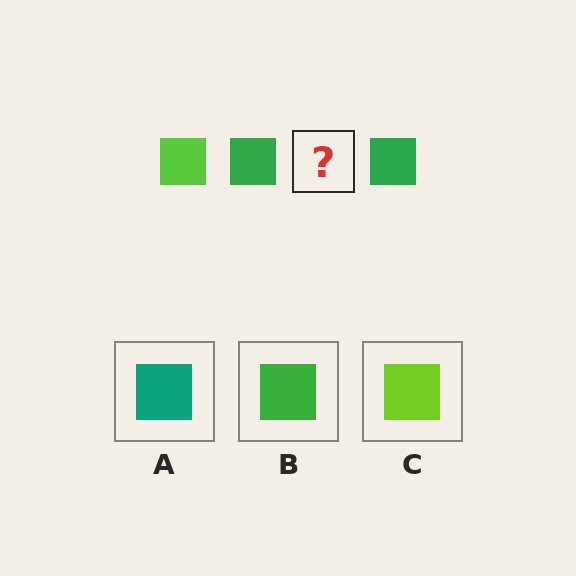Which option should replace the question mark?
Option C.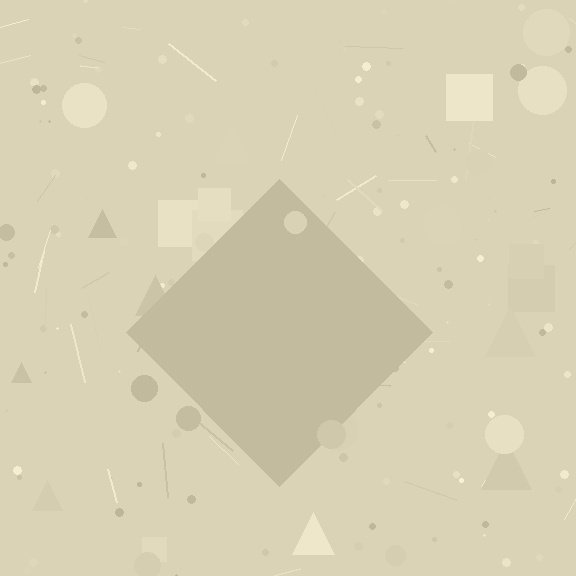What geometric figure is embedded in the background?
A diamond is embedded in the background.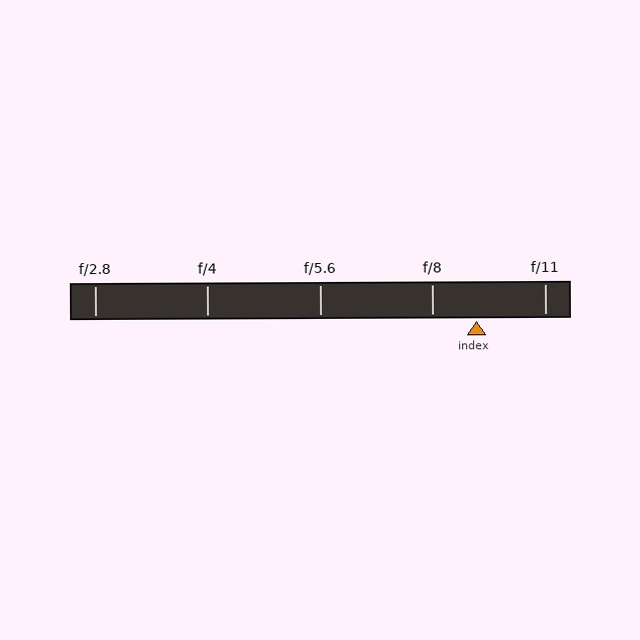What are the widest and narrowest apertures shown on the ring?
The widest aperture shown is f/2.8 and the narrowest is f/11.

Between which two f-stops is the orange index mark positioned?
The index mark is between f/8 and f/11.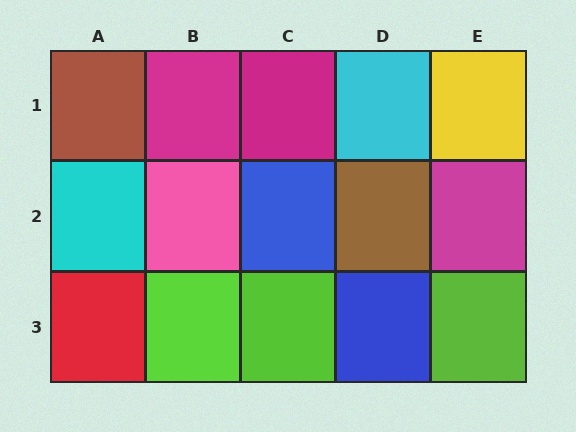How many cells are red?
1 cell is red.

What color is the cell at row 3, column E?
Lime.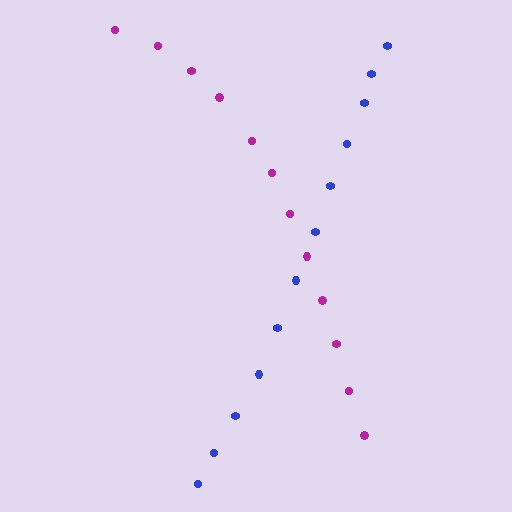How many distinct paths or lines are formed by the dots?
There are 2 distinct paths.